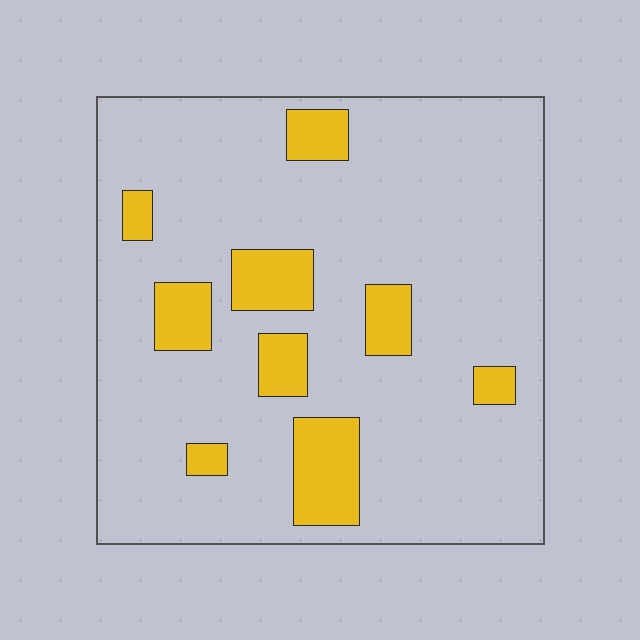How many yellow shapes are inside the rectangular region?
9.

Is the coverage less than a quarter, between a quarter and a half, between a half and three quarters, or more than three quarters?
Less than a quarter.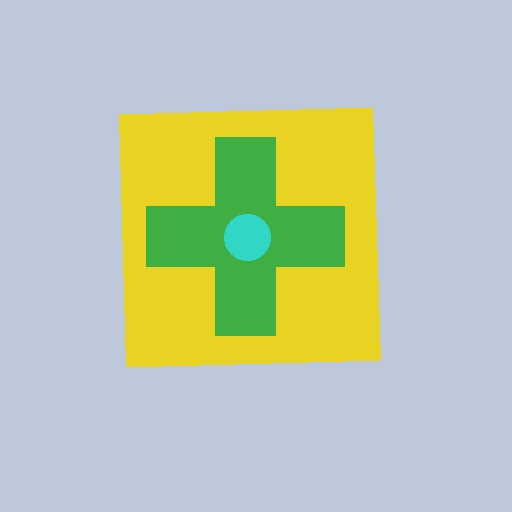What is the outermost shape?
The yellow square.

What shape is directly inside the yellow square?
The green cross.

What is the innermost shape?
The cyan circle.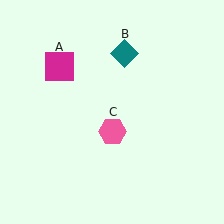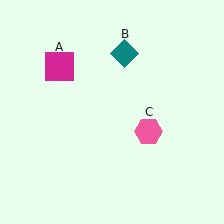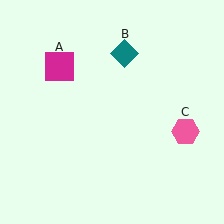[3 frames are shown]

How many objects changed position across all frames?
1 object changed position: pink hexagon (object C).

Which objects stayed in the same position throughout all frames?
Magenta square (object A) and teal diamond (object B) remained stationary.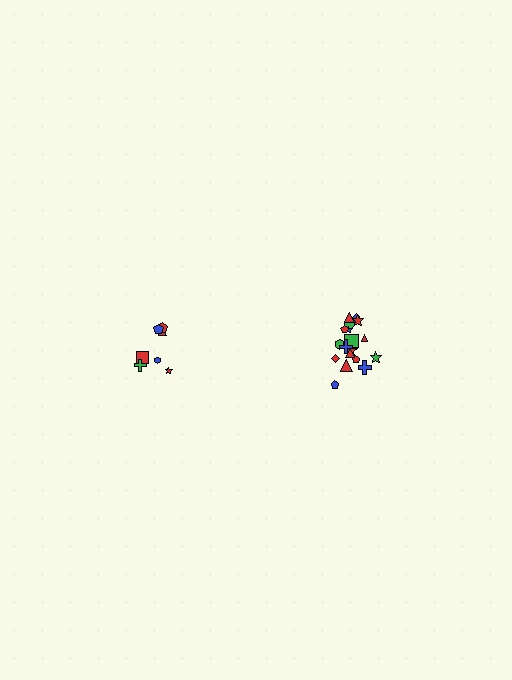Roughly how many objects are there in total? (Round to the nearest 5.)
Roughly 25 objects in total.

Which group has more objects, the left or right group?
The right group.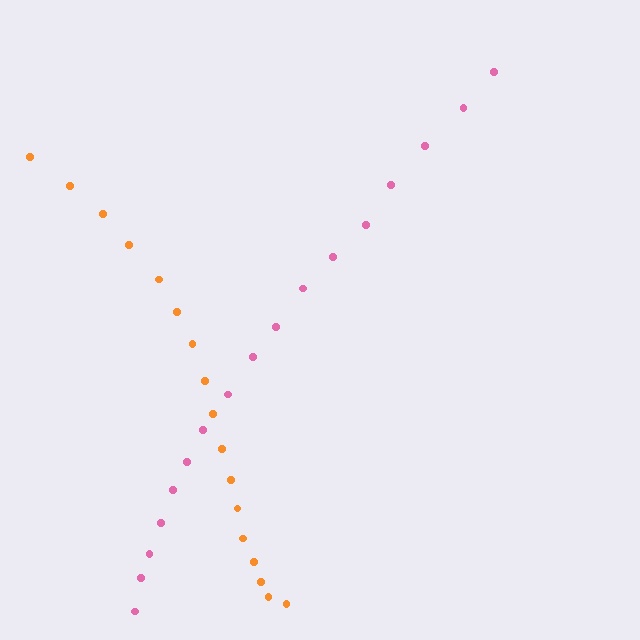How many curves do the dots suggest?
There are 2 distinct paths.